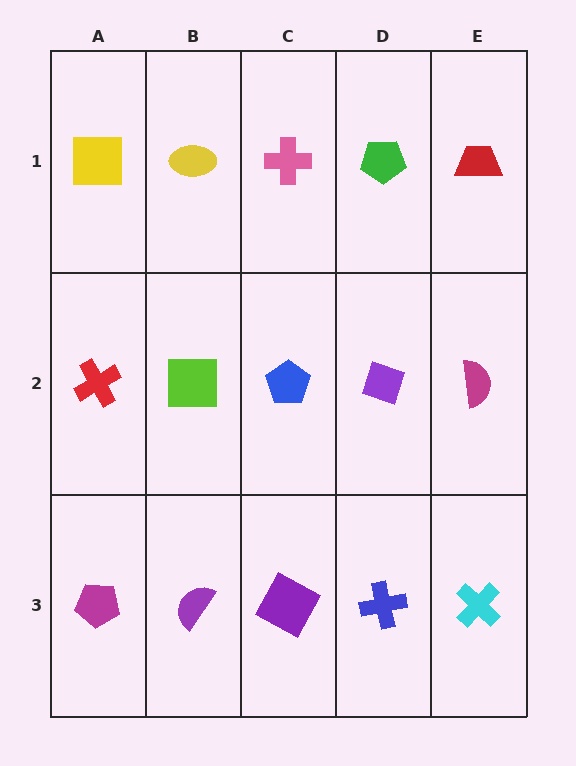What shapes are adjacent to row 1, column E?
A magenta semicircle (row 2, column E), a green pentagon (row 1, column D).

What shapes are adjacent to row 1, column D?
A purple diamond (row 2, column D), a pink cross (row 1, column C), a red trapezoid (row 1, column E).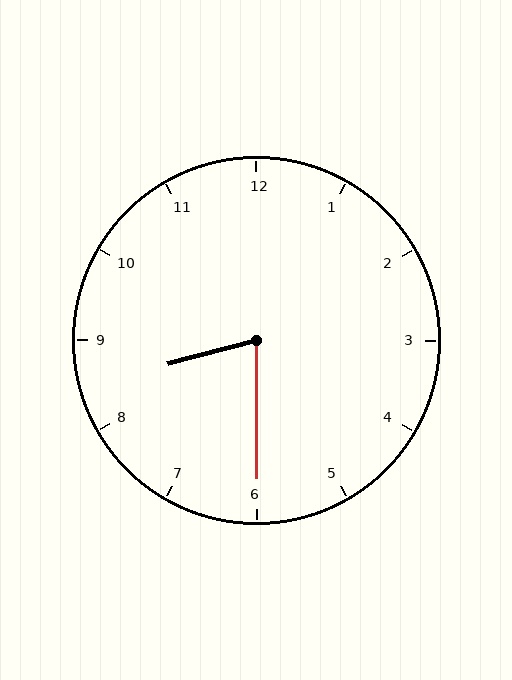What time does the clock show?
8:30.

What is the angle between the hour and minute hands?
Approximately 75 degrees.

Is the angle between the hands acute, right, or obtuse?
It is acute.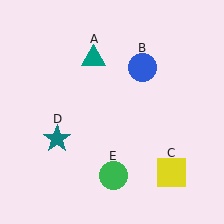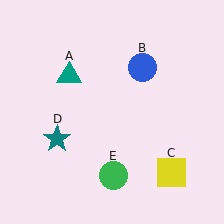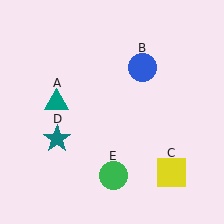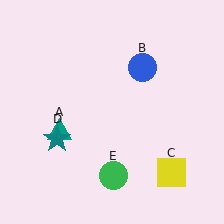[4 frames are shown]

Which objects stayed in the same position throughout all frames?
Blue circle (object B) and yellow square (object C) and teal star (object D) and green circle (object E) remained stationary.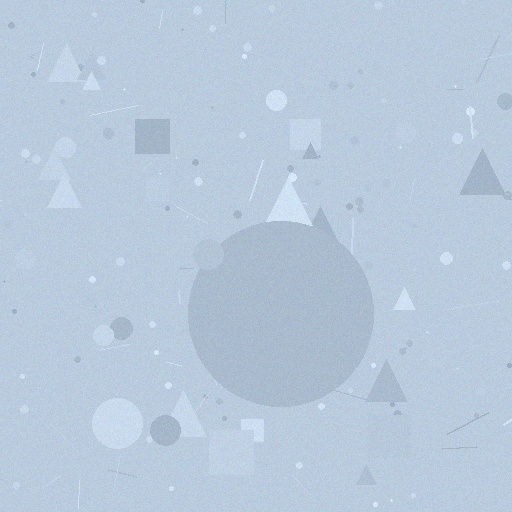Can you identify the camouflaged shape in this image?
The camouflaged shape is a circle.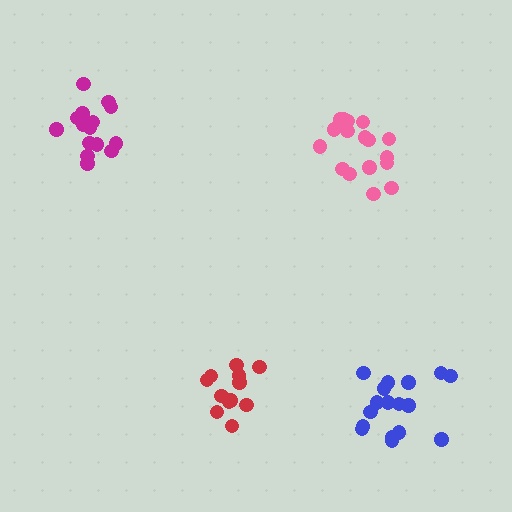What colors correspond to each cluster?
The clusters are colored: blue, magenta, red, pink.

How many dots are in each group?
Group 1: 17 dots, Group 2: 16 dots, Group 3: 12 dots, Group 4: 17 dots (62 total).